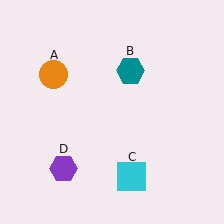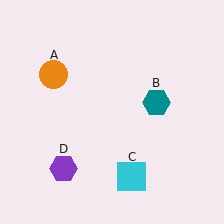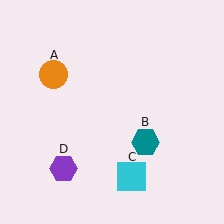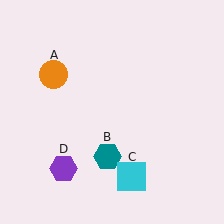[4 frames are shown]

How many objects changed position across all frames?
1 object changed position: teal hexagon (object B).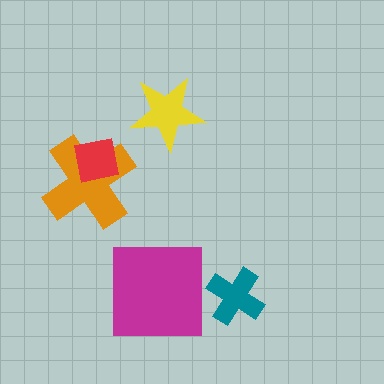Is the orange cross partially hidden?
Yes, it is partially covered by another shape.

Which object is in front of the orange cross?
The red square is in front of the orange cross.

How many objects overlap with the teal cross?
0 objects overlap with the teal cross.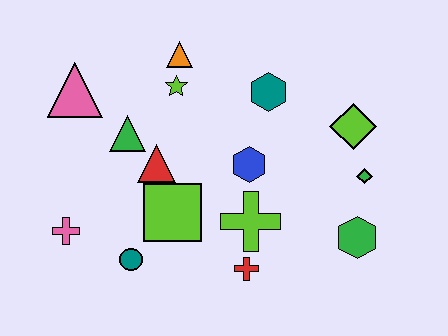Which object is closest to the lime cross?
The red cross is closest to the lime cross.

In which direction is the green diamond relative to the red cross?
The green diamond is to the right of the red cross.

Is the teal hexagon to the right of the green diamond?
No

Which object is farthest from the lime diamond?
The pink cross is farthest from the lime diamond.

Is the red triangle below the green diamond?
No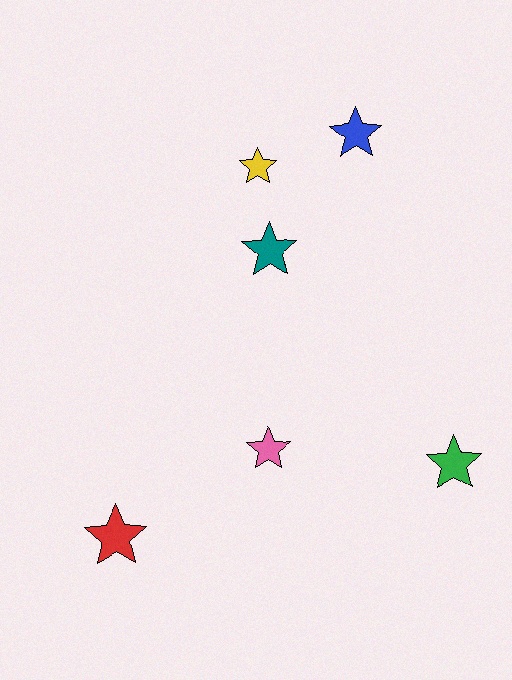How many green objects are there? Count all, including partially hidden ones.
There is 1 green object.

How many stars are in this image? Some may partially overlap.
There are 6 stars.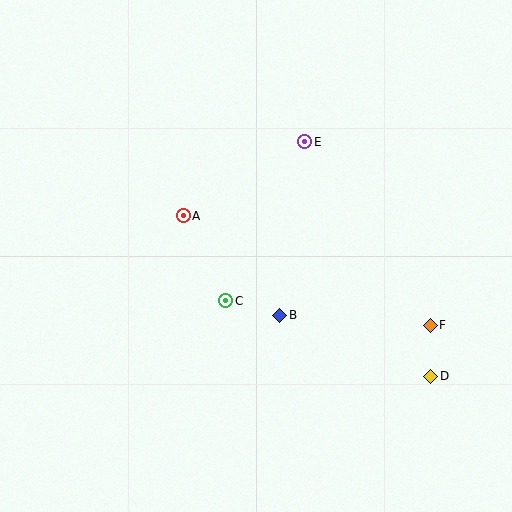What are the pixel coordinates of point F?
Point F is at (430, 325).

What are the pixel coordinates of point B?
Point B is at (280, 315).